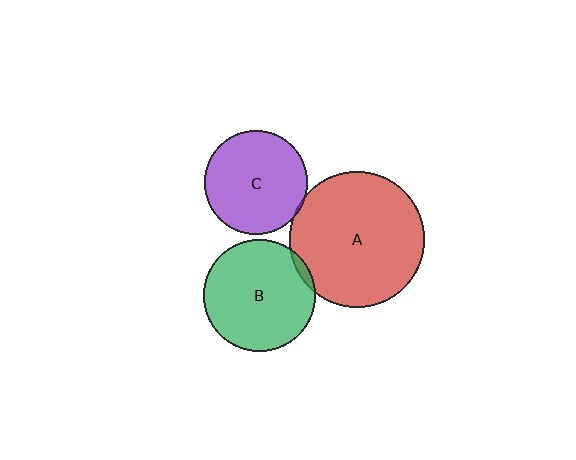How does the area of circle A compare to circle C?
Approximately 1.7 times.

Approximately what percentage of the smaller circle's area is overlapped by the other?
Approximately 5%.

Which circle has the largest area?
Circle A (red).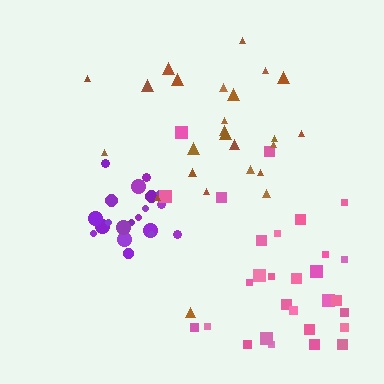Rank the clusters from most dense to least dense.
purple, pink, brown.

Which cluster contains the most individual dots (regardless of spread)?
Pink (29).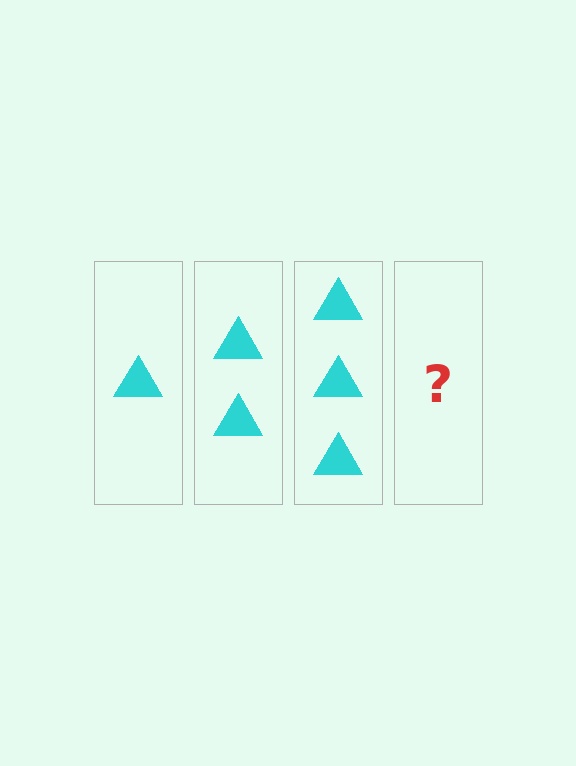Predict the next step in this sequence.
The next step is 4 triangles.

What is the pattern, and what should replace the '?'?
The pattern is that each step adds one more triangle. The '?' should be 4 triangles.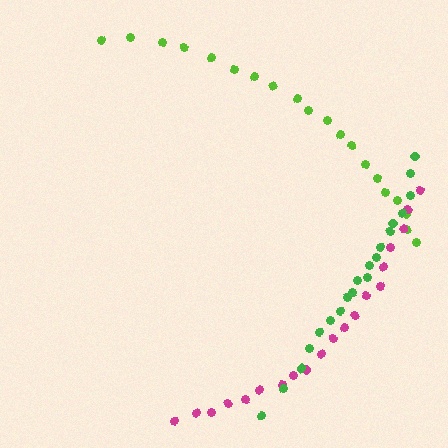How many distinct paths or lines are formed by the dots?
There are 3 distinct paths.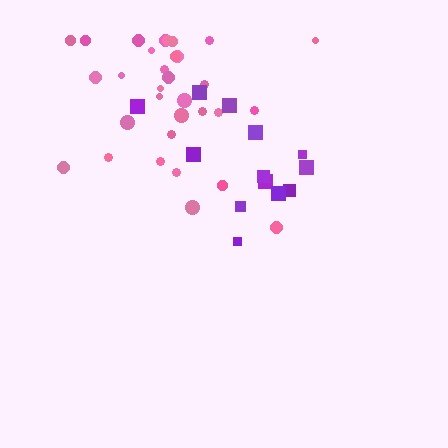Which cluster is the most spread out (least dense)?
Purple.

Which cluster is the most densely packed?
Pink.